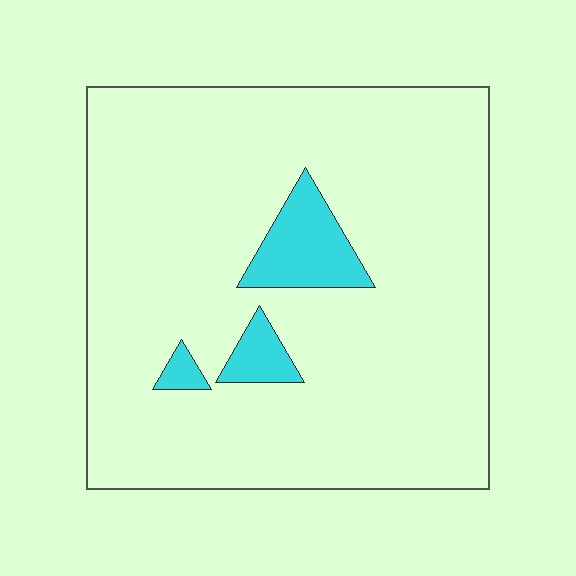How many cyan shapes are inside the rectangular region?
3.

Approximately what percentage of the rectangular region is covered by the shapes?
Approximately 10%.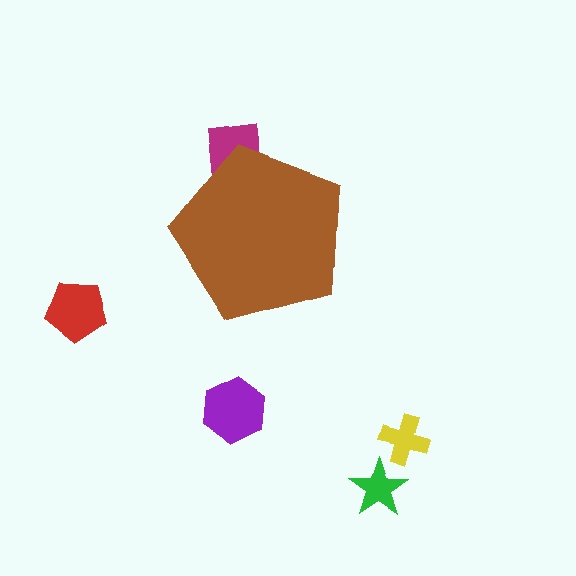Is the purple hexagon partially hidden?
No, the purple hexagon is fully visible.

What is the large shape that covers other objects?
A brown pentagon.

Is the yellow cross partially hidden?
No, the yellow cross is fully visible.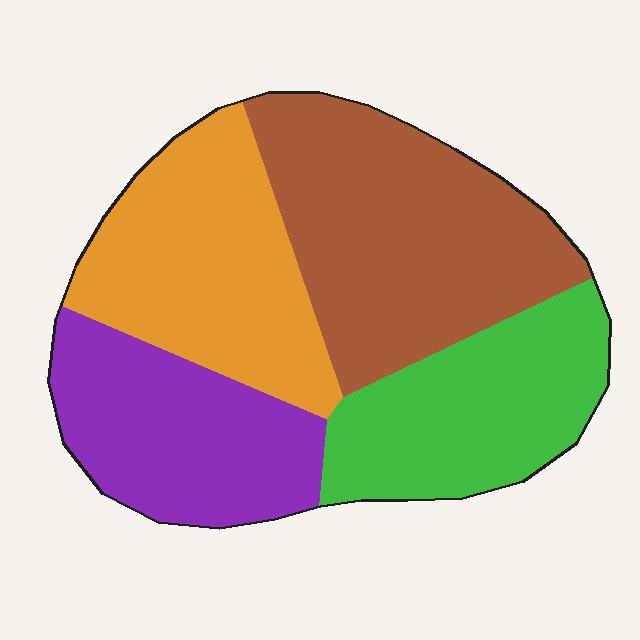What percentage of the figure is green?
Green covers around 20% of the figure.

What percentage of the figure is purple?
Purple covers 21% of the figure.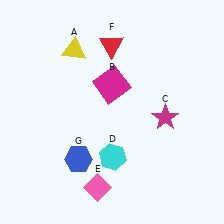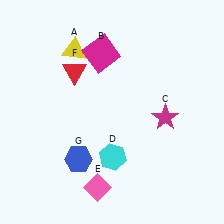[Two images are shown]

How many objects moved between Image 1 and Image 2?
2 objects moved between the two images.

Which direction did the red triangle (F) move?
The red triangle (F) moved left.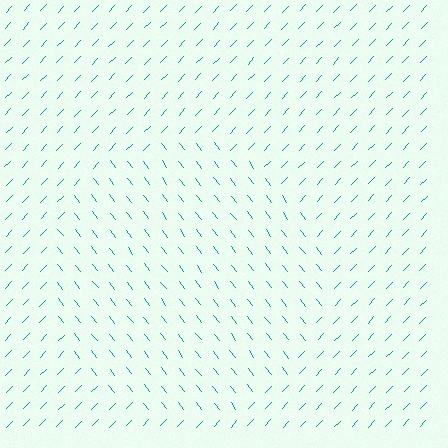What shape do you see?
I see a circle.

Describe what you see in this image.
The image is filled with small teal line segments. A circle region in the image has lines oriented differently from the surrounding lines, creating a visible texture boundary.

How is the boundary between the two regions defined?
The boundary is defined purely by a change in line orientation (approximately 82 degrees difference). All lines are the same color and thickness.